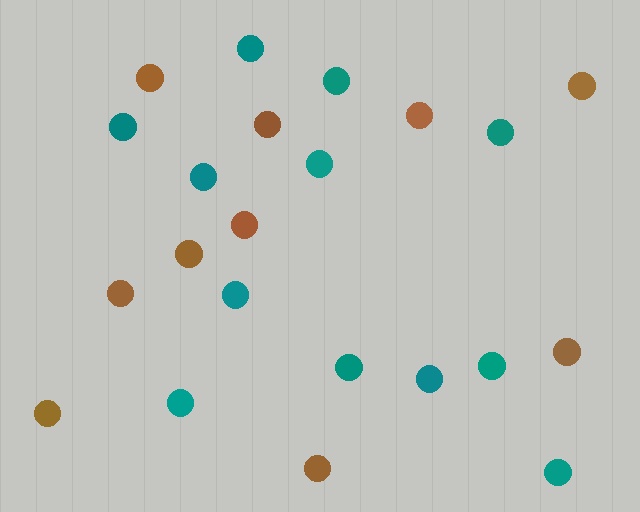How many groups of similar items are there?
There are 2 groups: one group of brown circles (10) and one group of teal circles (12).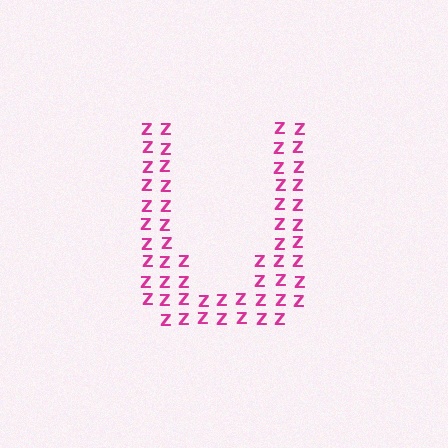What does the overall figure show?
The overall figure shows the letter U.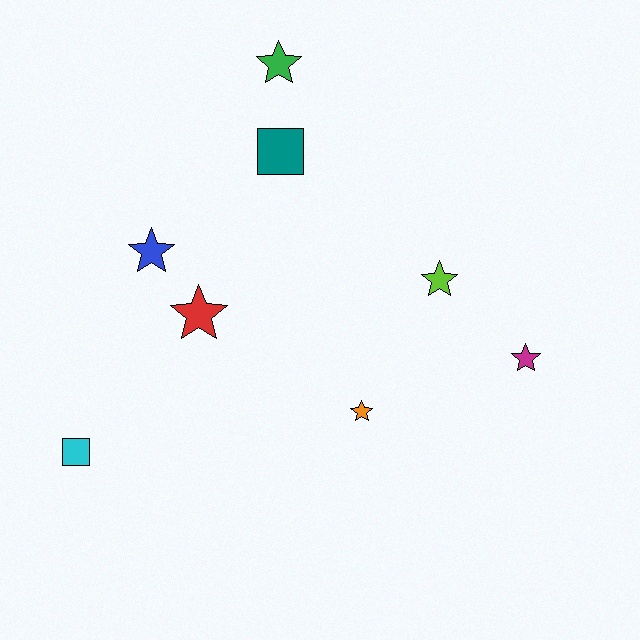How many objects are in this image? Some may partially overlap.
There are 8 objects.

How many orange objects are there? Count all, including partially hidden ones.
There is 1 orange object.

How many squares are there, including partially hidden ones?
There are 2 squares.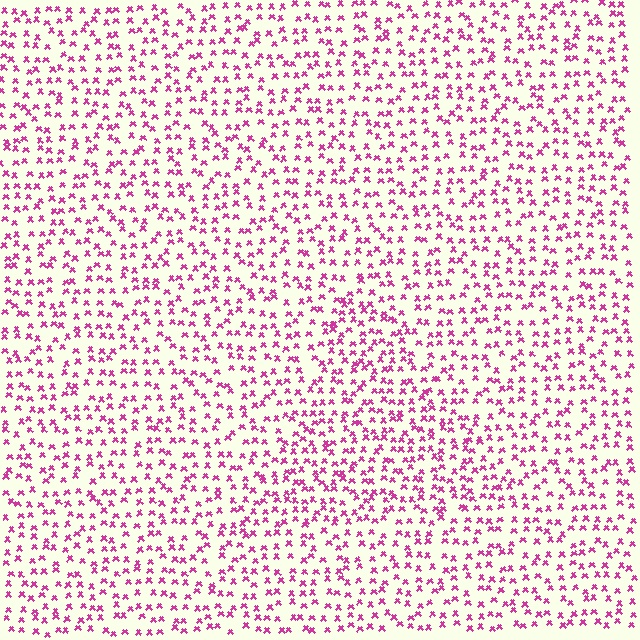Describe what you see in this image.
The image contains small magenta elements arranged at two different densities. A triangle-shaped region is visible where the elements are more densely packed than the surrounding area.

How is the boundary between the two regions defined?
The boundary is defined by a change in element density (approximately 1.4x ratio). All elements are the same color, size, and shape.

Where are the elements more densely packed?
The elements are more densely packed inside the triangle boundary.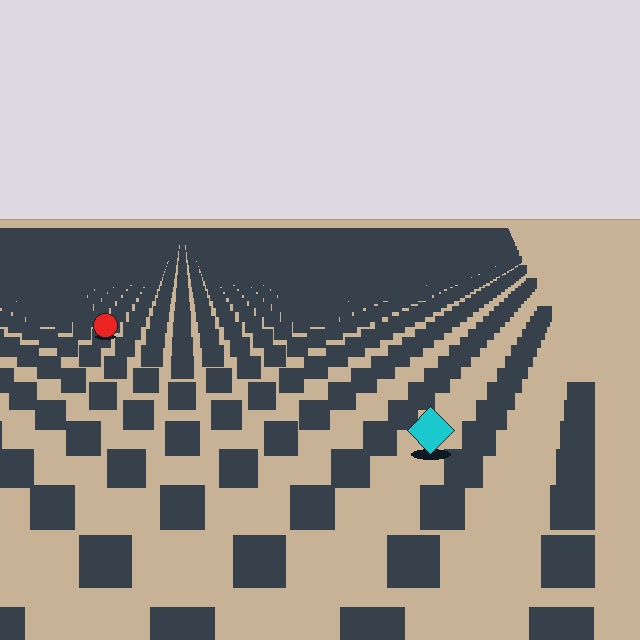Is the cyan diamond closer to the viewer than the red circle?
Yes. The cyan diamond is closer — you can tell from the texture gradient: the ground texture is coarser near it.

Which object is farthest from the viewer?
The red circle is farthest from the viewer. It appears smaller and the ground texture around it is denser.